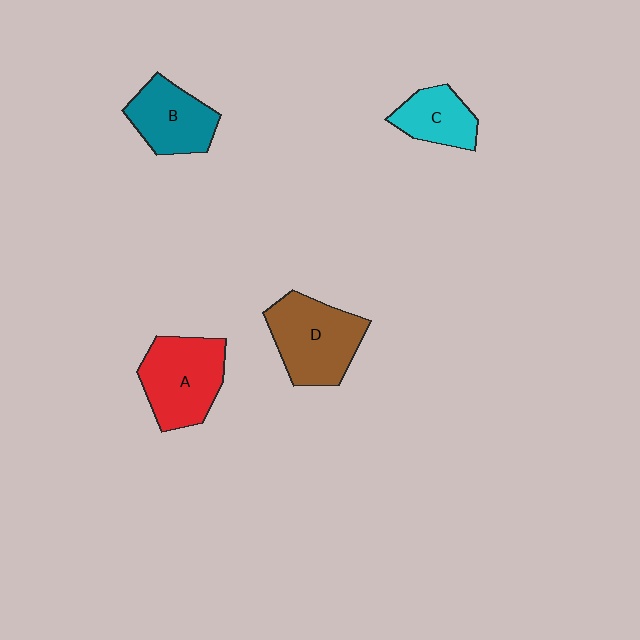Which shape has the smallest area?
Shape C (cyan).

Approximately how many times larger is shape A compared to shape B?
Approximately 1.3 times.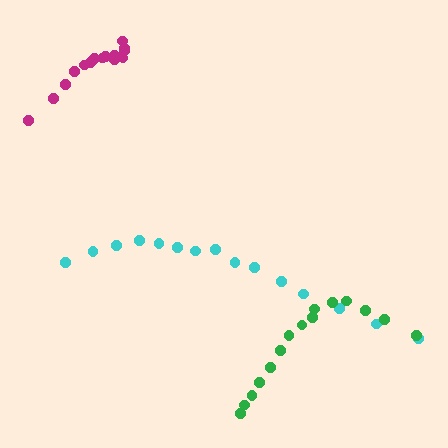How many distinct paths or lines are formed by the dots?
There are 3 distinct paths.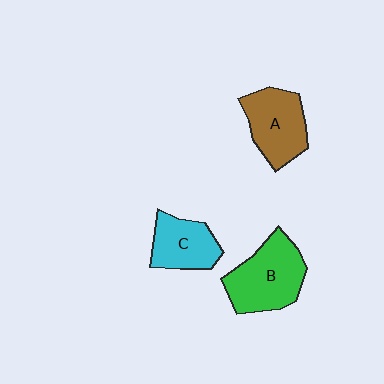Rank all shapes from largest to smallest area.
From largest to smallest: B (green), A (brown), C (cyan).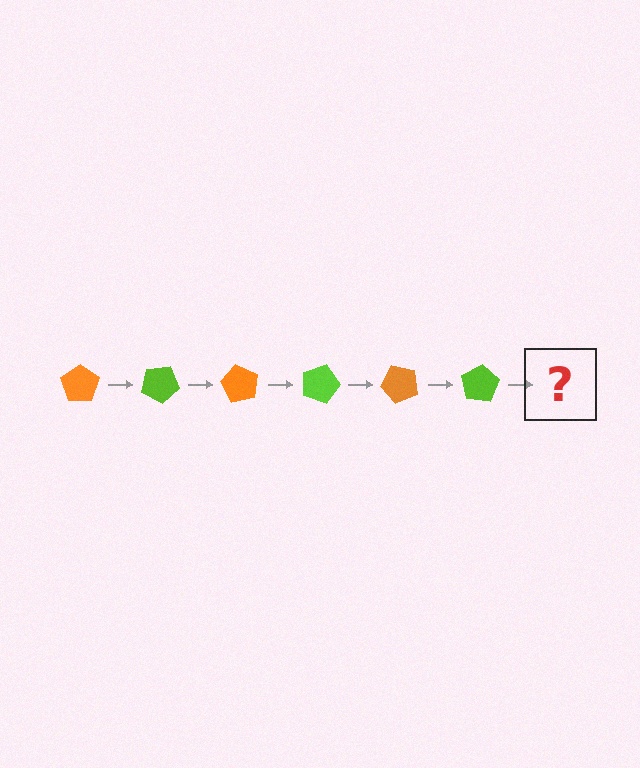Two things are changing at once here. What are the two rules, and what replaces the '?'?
The two rules are that it rotates 30 degrees each step and the color cycles through orange and lime. The '?' should be an orange pentagon, rotated 180 degrees from the start.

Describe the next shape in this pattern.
It should be an orange pentagon, rotated 180 degrees from the start.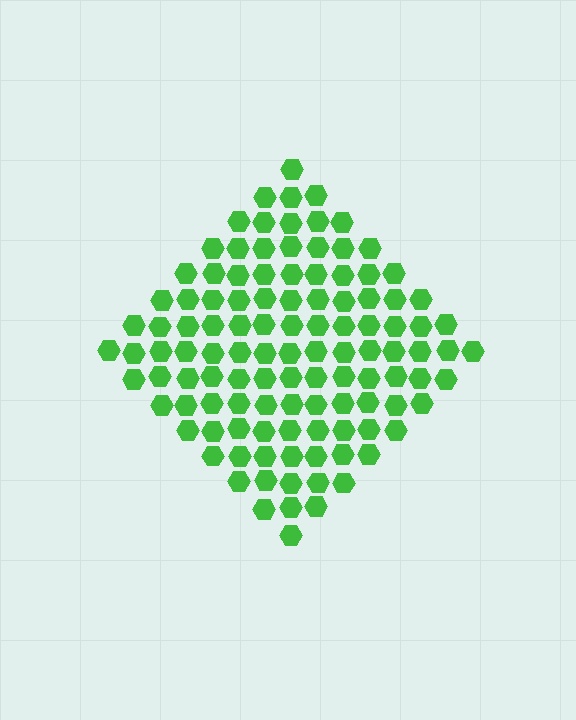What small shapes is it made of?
It is made of small hexagons.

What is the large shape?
The large shape is a diamond.